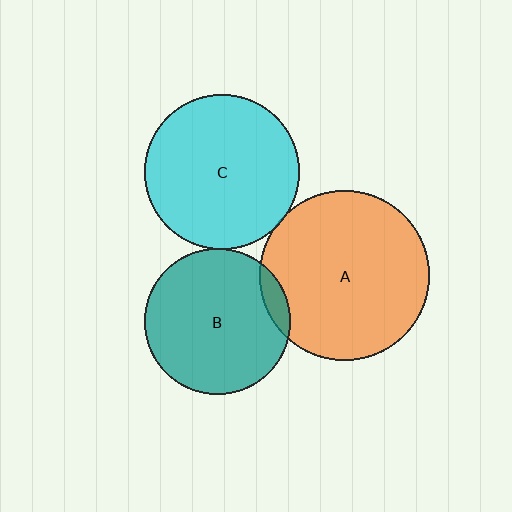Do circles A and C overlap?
Yes.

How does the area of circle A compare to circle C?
Approximately 1.2 times.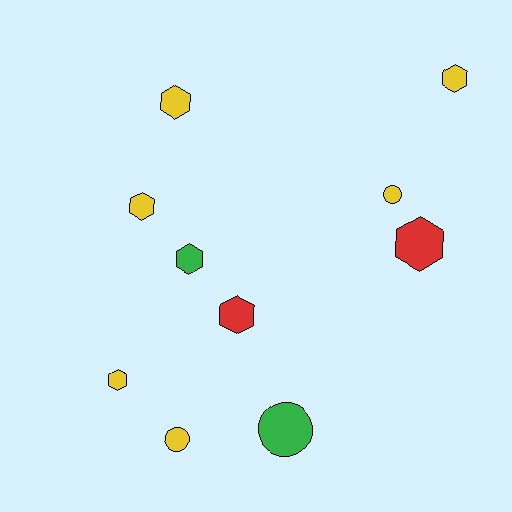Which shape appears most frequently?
Hexagon, with 7 objects.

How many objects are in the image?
There are 10 objects.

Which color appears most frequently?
Yellow, with 6 objects.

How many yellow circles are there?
There are 2 yellow circles.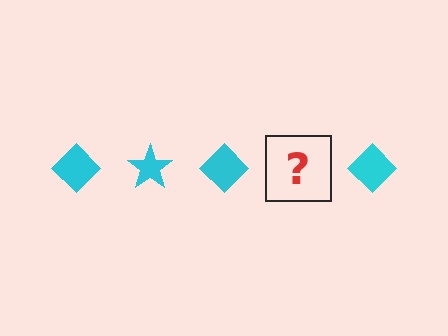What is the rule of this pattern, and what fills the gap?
The rule is that the pattern cycles through diamond, star shapes in cyan. The gap should be filled with a cyan star.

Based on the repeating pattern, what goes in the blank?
The blank should be a cyan star.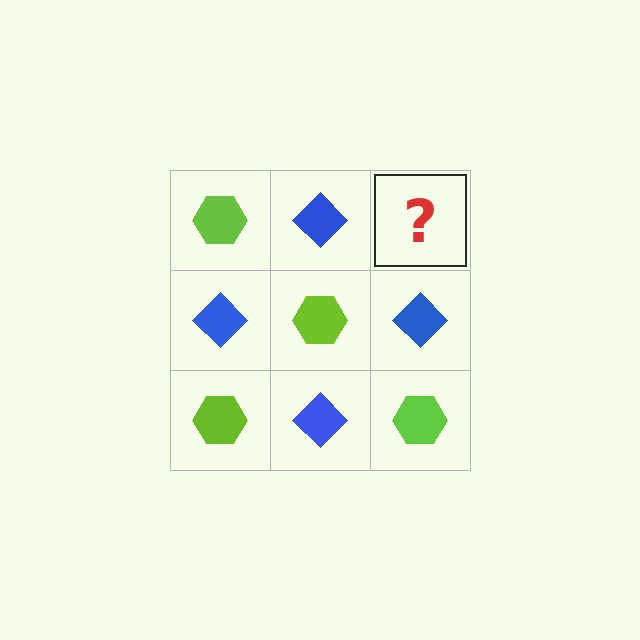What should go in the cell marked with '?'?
The missing cell should contain a lime hexagon.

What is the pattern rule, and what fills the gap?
The rule is that it alternates lime hexagon and blue diamond in a checkerboard pattern. The gap should be filled with a lime hexagon.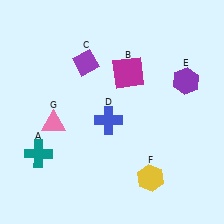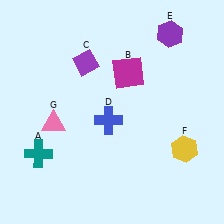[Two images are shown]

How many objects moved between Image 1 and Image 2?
2 objects moved between the two images.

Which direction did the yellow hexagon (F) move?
The yellow hexagon (F) moved right.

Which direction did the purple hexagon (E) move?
The purple hexagon (E) moved up.